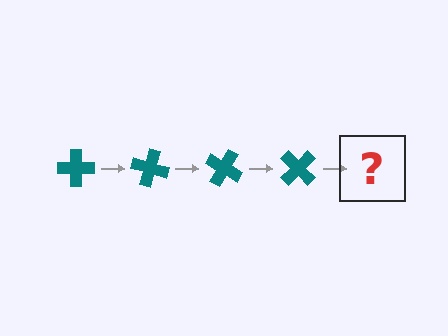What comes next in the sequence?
The next element should be a teal cross rotated 60 degrees.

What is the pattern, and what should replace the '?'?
The pattern is that the cross rotates 15 degrees each step. The '?' should be a teal cross rotated 60 degrees.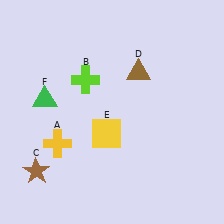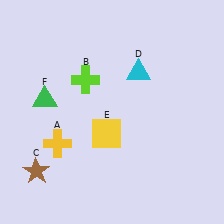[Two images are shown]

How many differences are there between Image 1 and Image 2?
There is 1 difference between the two images.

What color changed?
The triangle (D) changed from brown in Image 1 to cyan in Image 2.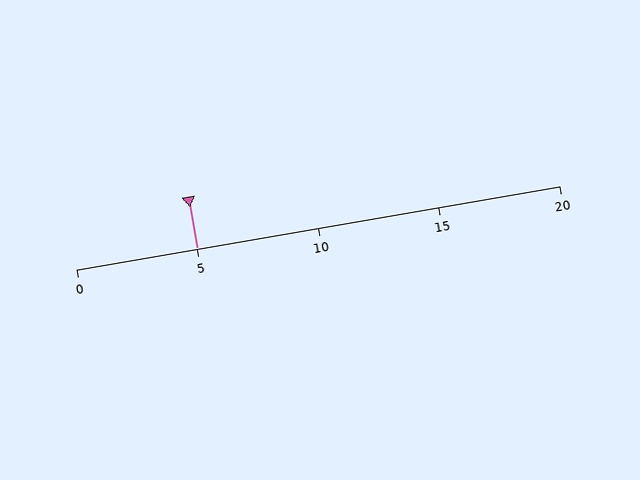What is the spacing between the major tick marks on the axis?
The major ticks are spaced 5 apart.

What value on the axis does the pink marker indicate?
The marker indicates approximately 5.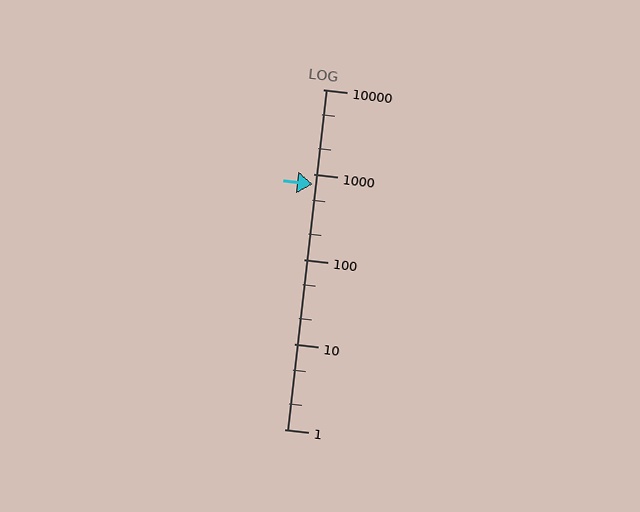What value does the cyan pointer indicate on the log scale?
The pointer indicates approximately 770.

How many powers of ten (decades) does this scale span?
The scale spans 4 decades, from 1 to 10000.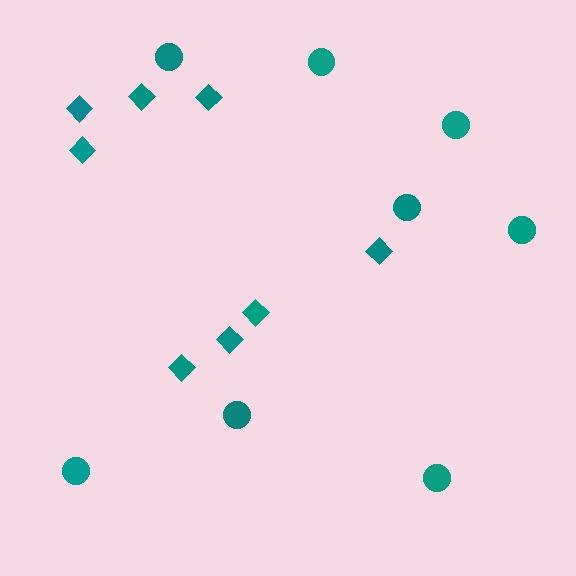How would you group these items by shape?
There are 2 groups: one group of diamonds (8) and one group of circles (8).